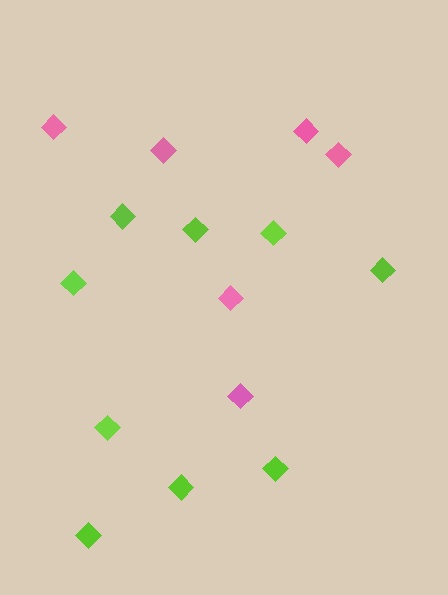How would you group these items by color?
There are 2 groups: one group of pink diamonds (6) and one group of lime diamonds (9).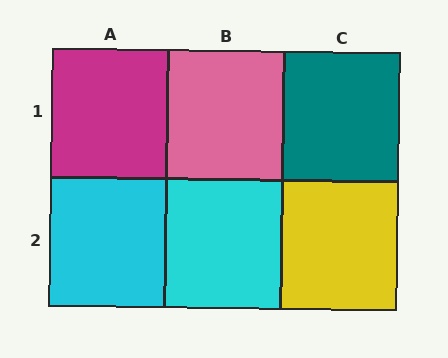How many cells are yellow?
1 cell is yellow.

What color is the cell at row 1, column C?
Teal.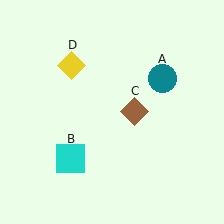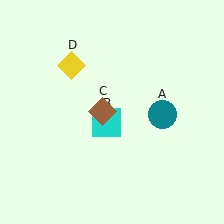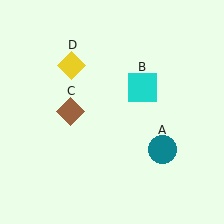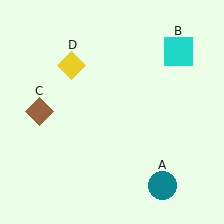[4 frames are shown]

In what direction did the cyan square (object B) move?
The cyan square (object B) moved up and to the right.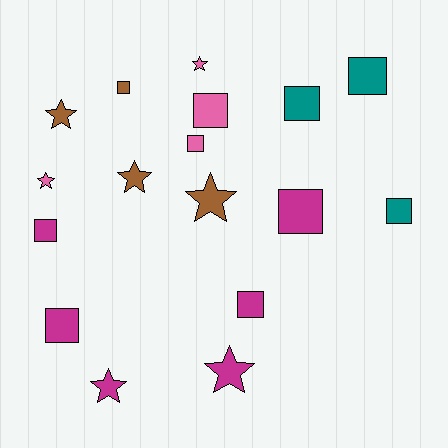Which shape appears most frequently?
Square, with 10 objects.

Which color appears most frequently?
Magenta, with 6 objects.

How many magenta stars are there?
There are 2 magenta stars.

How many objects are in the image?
There are 17 objects.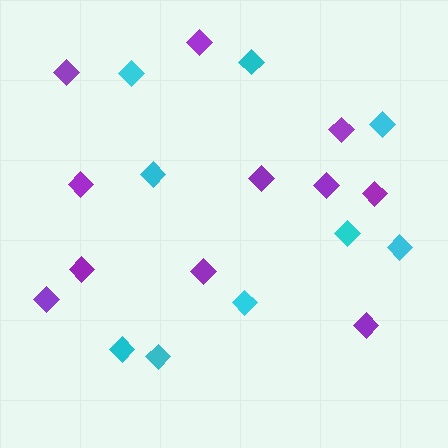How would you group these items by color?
There are 2 groups: one group of cyan diamonds (9) and one group of purple diamonds (11).